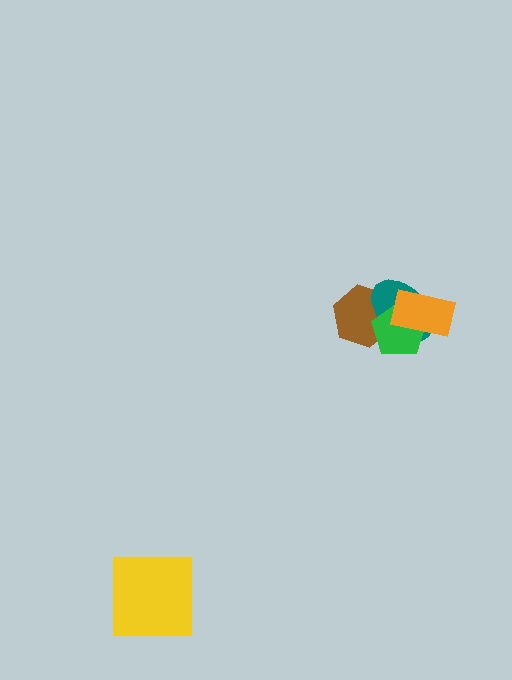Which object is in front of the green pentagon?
The orange rectangle is in front of the green pentagon.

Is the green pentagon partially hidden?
Yes, it is partially covered by another shape.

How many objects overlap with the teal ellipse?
3 objects overlap with the teal ellipse.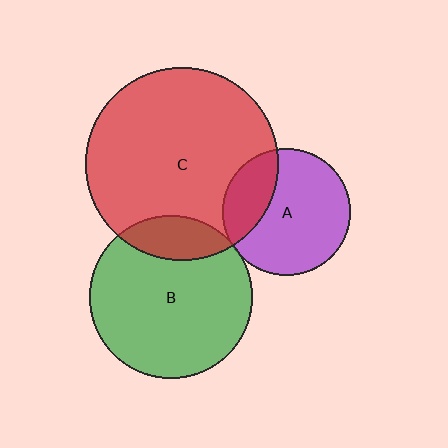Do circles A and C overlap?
Yes.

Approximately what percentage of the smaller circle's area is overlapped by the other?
Approximately 25%.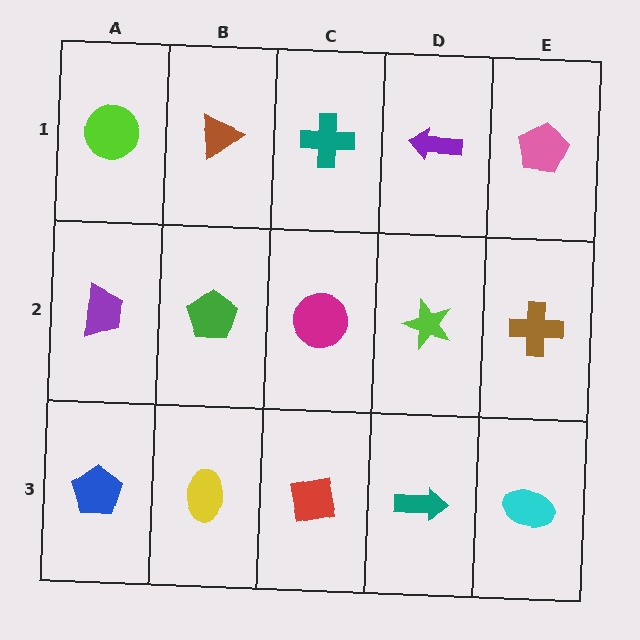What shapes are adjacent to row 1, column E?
A brown cross (row 2, column E), a purple arrow (row 1, column D).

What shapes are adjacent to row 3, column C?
A magenta circle (row 2, column C), a yellow ellipse (row 3, column B), a teal arrow (row 3, column D).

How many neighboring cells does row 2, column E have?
3.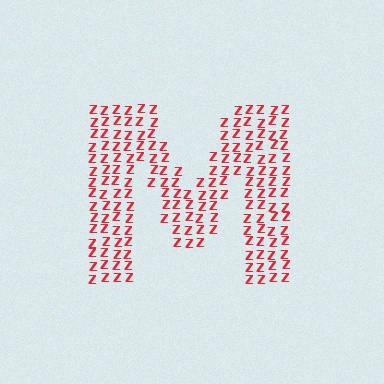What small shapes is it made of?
It is made of small letter Z's.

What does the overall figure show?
The overall figure shows the letter M.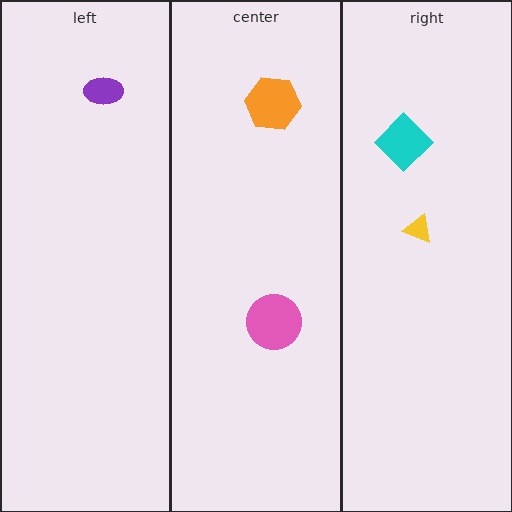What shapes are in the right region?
The yellow triangle, the cyan diamond.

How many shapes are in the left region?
1.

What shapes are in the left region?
The purple ellipse.